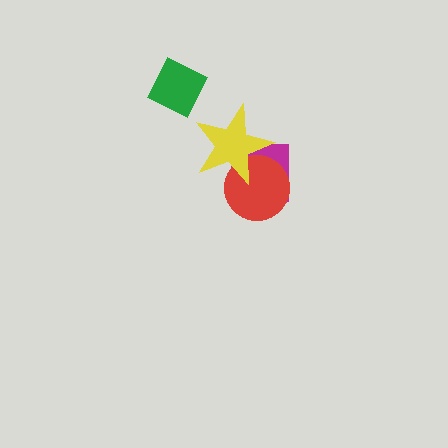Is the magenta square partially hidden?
Yes, it is partially covered by another shape.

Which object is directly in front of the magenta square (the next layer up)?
The red circle is directly in front of the magenta square.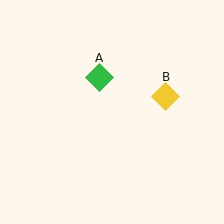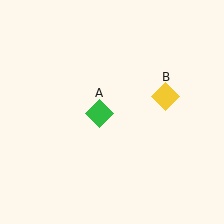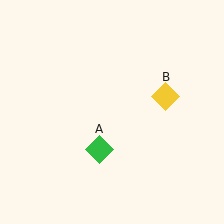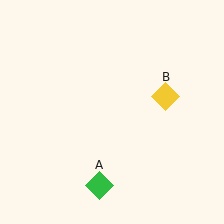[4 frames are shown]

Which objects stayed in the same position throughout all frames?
Yellow diamond (object B) remained stationary.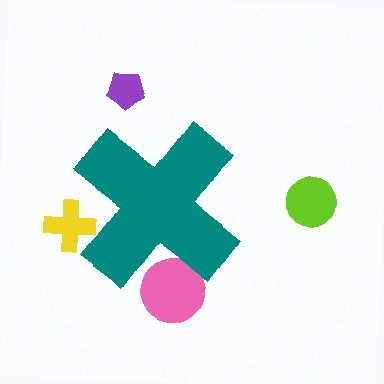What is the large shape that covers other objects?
A teal cross.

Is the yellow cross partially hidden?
Yes, the yellow cross is partially hidden behind the teal cross.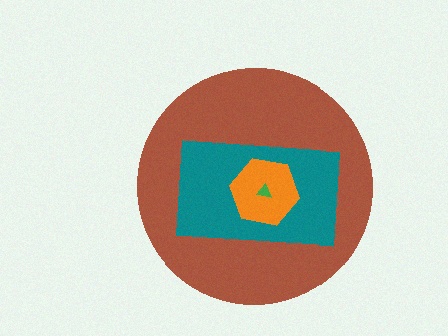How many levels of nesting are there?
4.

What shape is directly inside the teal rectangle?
The orange hexagon.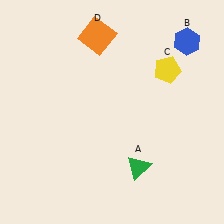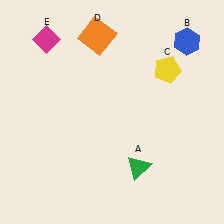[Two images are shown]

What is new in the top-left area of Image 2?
A magenta diamond (E) was added in the top-left area of Image 2.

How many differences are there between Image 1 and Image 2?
There is 1 difference between the two images.